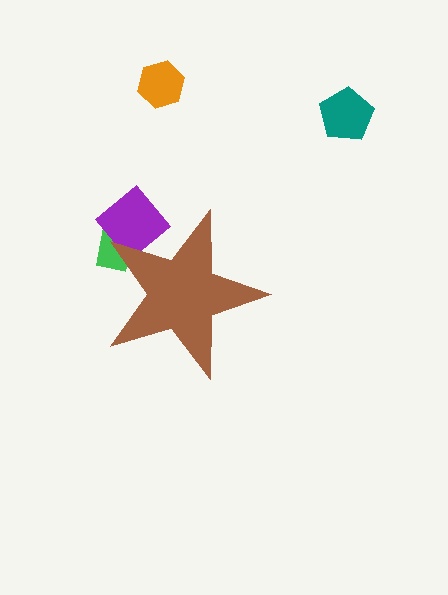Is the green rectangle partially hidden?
Yes, the green rectangle is partially hidden behind the brown star.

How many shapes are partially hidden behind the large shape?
2 shapes are partially hidden.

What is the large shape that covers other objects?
A brown star.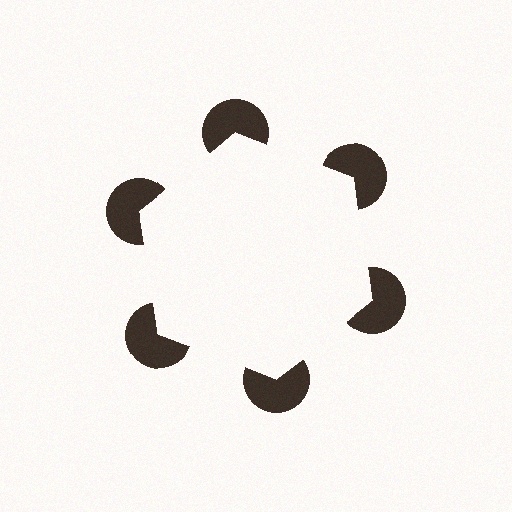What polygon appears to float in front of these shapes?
An illusory hexagon — its edges are inferred from the aligned wedge cuts in the pac-man discs, not physically drawn.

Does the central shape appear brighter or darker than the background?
It typically appears slightly brighter than the background, even though no actual brightness change is drawn.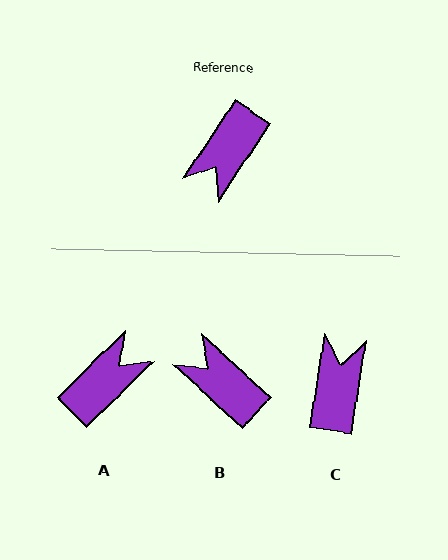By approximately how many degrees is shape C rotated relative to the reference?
Approximately 155 degrees clockwise.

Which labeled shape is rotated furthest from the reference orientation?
A, about 169 degrees away.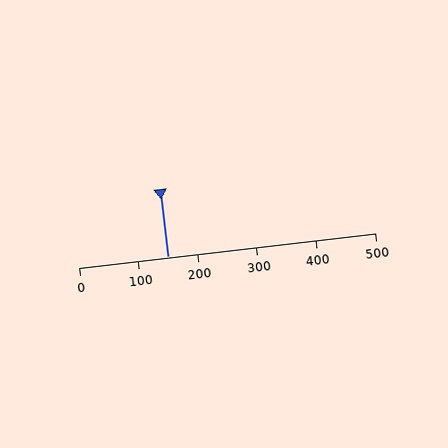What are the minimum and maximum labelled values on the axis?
The axis runs from 0 to 500.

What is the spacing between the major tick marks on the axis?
The major ticks are spaced 100 apart.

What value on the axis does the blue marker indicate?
The marker indicates approximately 150.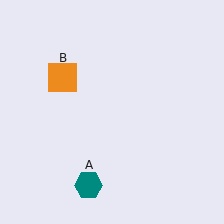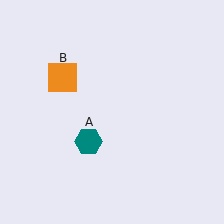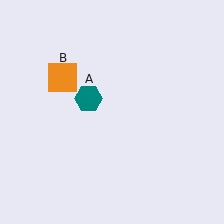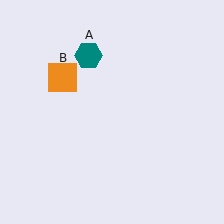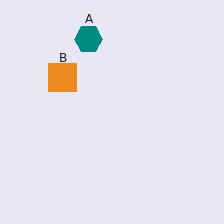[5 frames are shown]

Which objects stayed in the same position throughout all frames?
Orange square (object B) remained stationary.